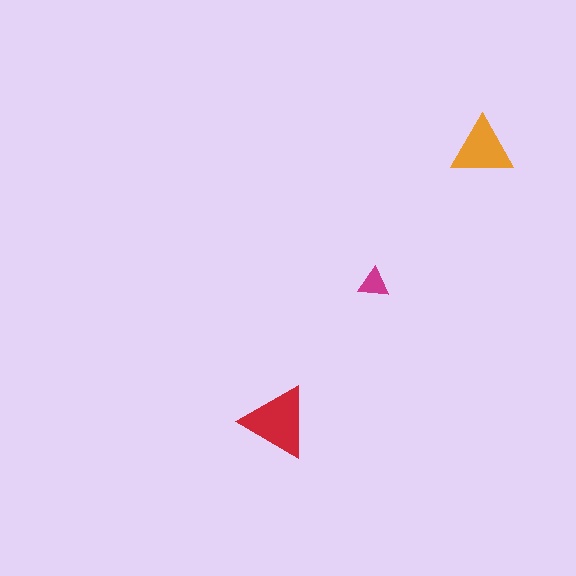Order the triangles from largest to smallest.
the red one, the orange one, the magenta one.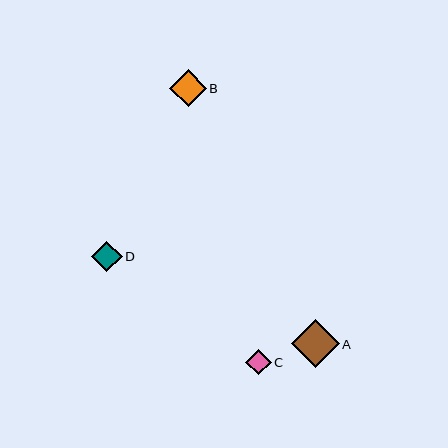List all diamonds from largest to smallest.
From largest to smallest: A, B, D, C.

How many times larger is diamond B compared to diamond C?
Diamond B is approximately 1.4 times the size of diamond C.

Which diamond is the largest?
Diamond A is the largest with a size of approximately 48 pixels.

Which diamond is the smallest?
Diamond C is the smallest with a size of approximately 25 pixels.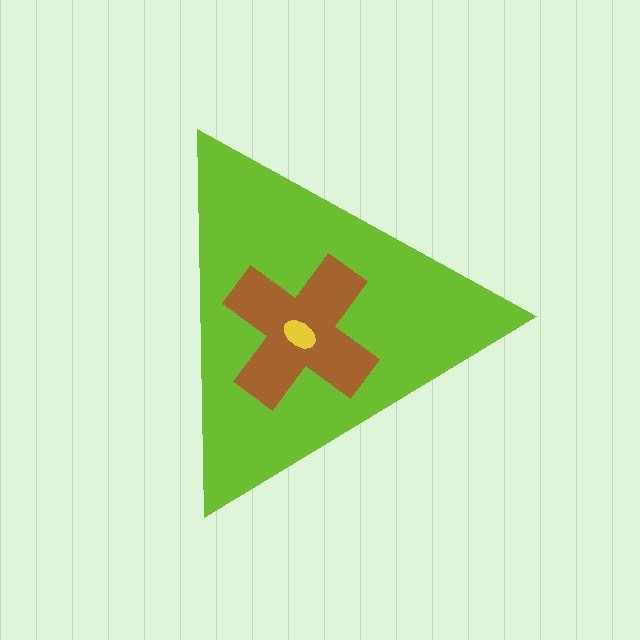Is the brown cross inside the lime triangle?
Yes.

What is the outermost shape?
The lime triangle.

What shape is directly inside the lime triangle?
The brown cross.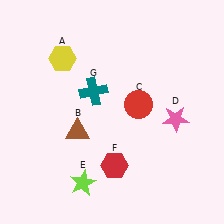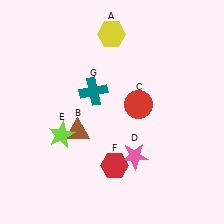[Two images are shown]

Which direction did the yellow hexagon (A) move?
The yellow hexagon (A) moved right.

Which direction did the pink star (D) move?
The pink star (D) moved left.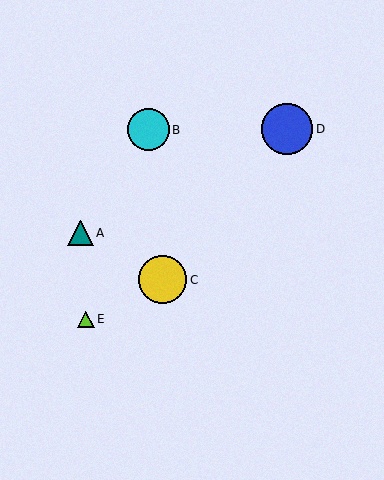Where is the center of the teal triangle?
The center of the teal triangle is at (81, 233).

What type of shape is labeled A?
Shape A is a teal triangle.